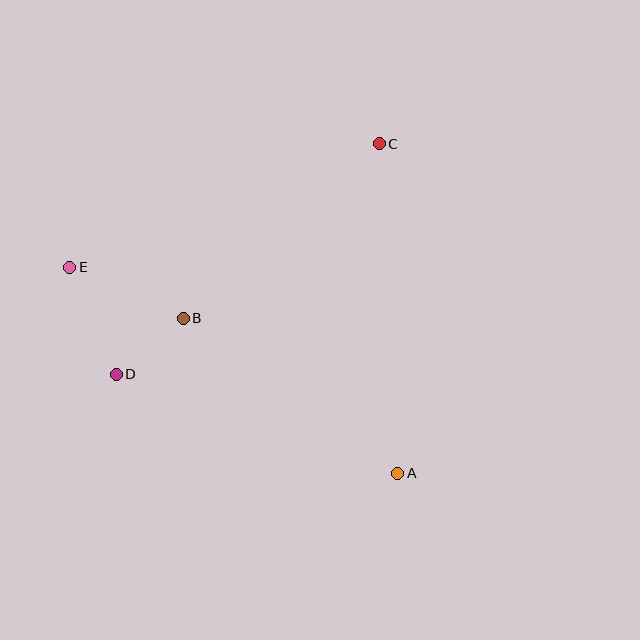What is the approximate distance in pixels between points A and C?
The distance between A and C is approximately 330 pixels.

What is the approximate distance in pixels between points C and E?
The distance between C and E is approximately 333 pixels.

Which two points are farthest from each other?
Points A and E are farthest from each other.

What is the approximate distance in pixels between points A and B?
The distance between A and B is approximately 265 pixels.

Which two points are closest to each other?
Points B and D are closest to each other.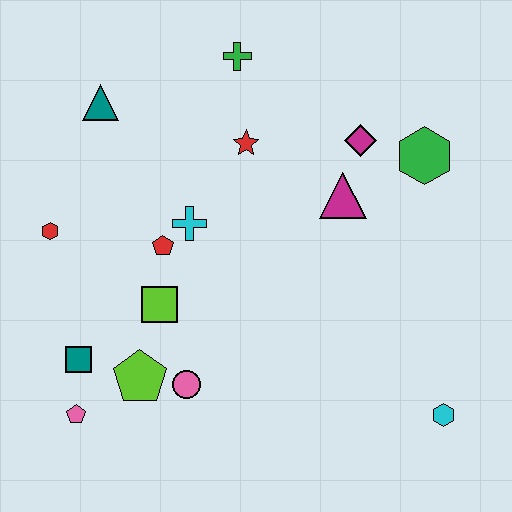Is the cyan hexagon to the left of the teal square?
No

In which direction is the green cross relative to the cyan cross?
The green cross is above the cyan cross.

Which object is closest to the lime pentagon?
The pink circle is closest to the lime pentagon.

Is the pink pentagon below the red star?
Yes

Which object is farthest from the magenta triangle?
The pink pentagon is farthest from the magenta triangle.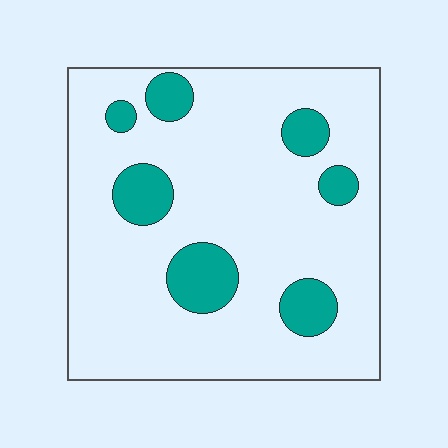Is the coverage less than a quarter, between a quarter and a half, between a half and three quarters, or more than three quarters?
Less than a quarter.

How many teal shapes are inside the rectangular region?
7.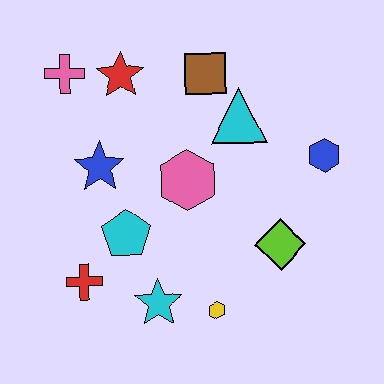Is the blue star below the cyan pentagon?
No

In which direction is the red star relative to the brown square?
The red star is to the left of the brown square.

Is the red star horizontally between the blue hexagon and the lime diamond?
No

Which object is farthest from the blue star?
The blue hexagon is farthest from the blue star.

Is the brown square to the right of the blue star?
Yes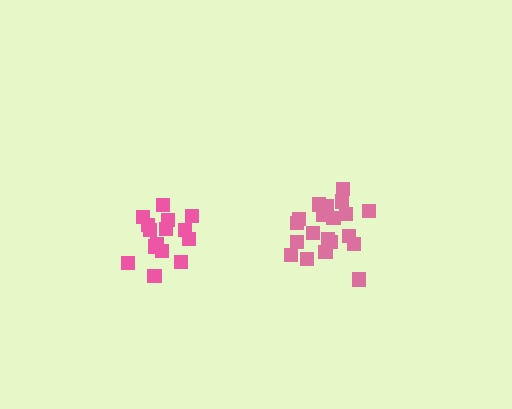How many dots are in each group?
Group 1: 15 dots, Group 2: 21 dots (36 total).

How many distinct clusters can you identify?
There are 2 distinct clusters.